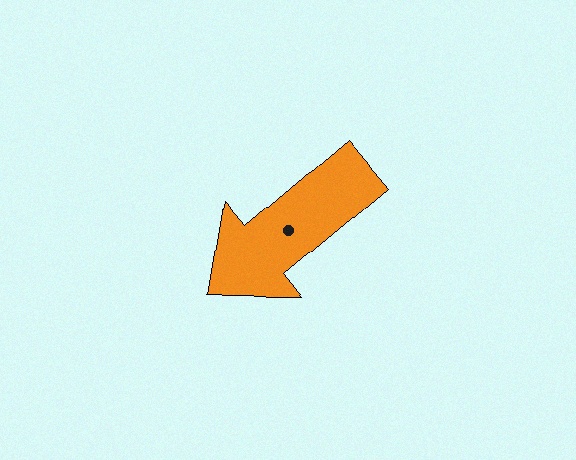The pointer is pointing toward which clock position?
Roughly 8 o'clock.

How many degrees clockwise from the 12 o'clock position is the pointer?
Approximately 230 degrees.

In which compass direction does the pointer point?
Southwest.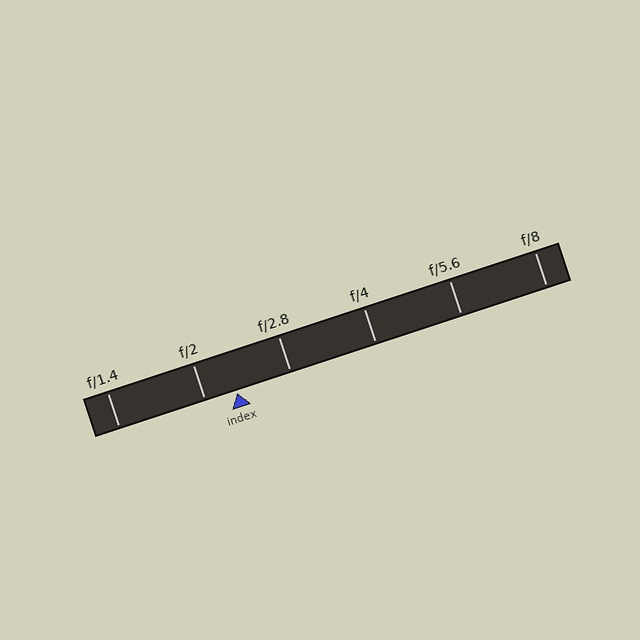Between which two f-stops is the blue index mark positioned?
The index mark is between f/2 and f/2.8.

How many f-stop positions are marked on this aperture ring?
There are 6 f-stop positions marked.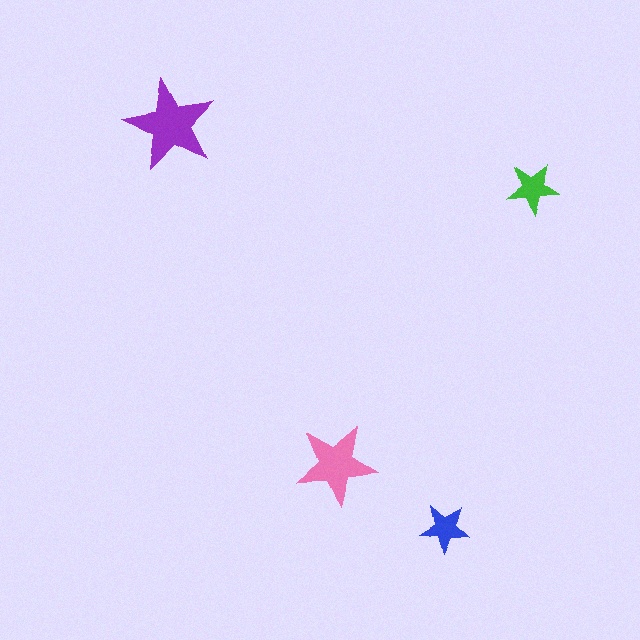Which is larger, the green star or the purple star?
The purple one.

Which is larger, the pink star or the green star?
The pink one.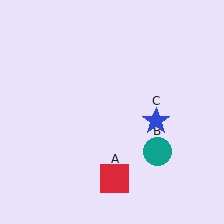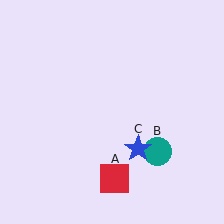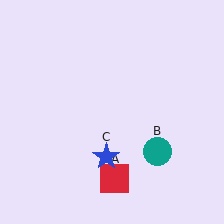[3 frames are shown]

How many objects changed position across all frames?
1 object changed position: blue star (object C).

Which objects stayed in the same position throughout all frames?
Red square (object A) and teal circle (object B) remained stationary.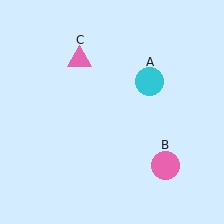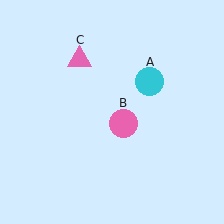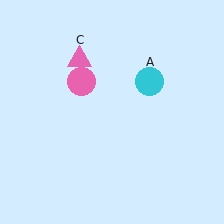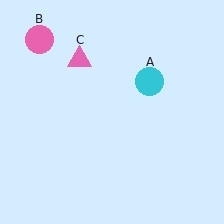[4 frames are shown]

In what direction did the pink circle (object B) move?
The pink circle (object B) moved up and to the left.